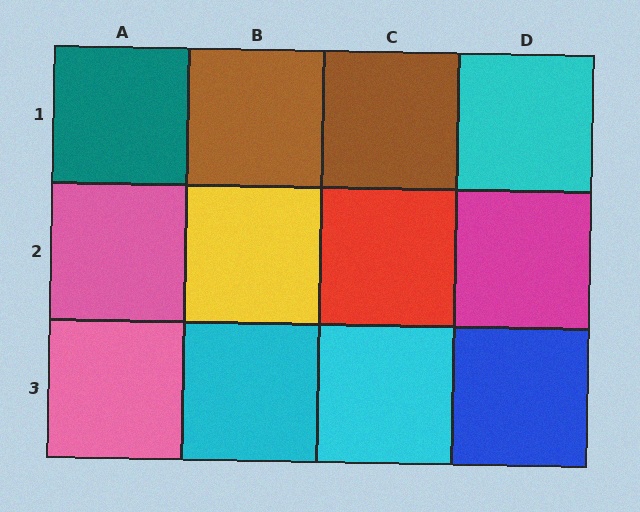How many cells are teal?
1 cell is teal.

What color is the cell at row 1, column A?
Teal.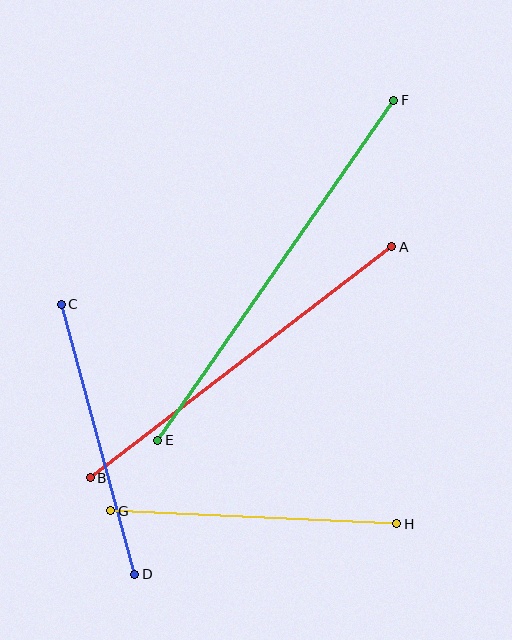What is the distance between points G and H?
The distance is approximately 286 pixels.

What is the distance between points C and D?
The distance is approximately 280 pixels.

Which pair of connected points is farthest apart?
Points E and F are farthest apart.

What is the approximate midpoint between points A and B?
The midpoint is at approximately (241, 362) pixels.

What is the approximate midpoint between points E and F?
The midpoint is at approximately (276, 270) pixels.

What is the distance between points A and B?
The distance is approximately 380 pixels.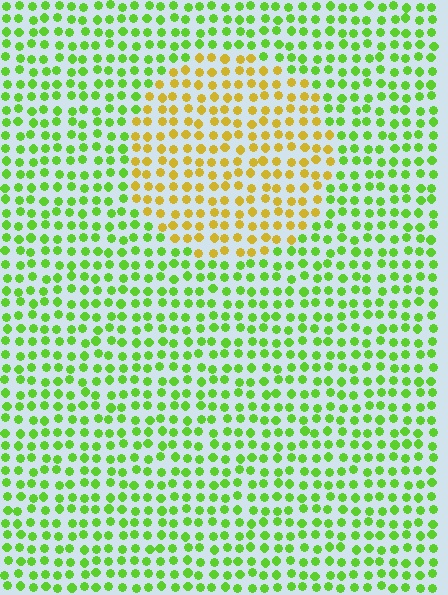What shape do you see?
I see a circle.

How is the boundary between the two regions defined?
The boundary is defined purely by a slight shift in hue (about 52 degrees). Spacing, size, and orientation are identical on both sides.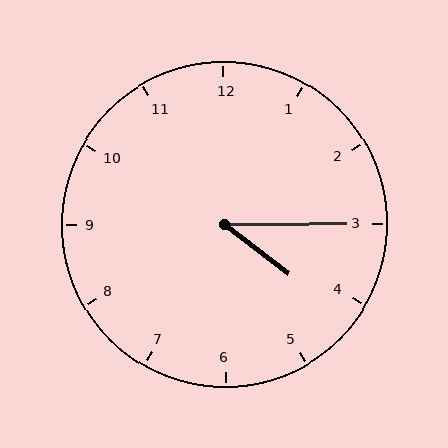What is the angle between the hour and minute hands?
Approximately 38 degrees.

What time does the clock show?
4:15.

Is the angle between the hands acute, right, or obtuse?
It is acute.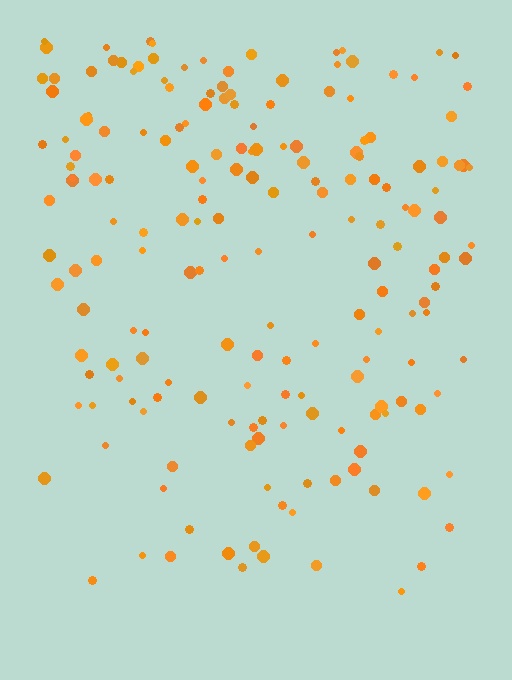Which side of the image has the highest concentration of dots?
The top.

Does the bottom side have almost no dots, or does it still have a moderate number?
Still a moderate number, just noticeably fewer than the top.